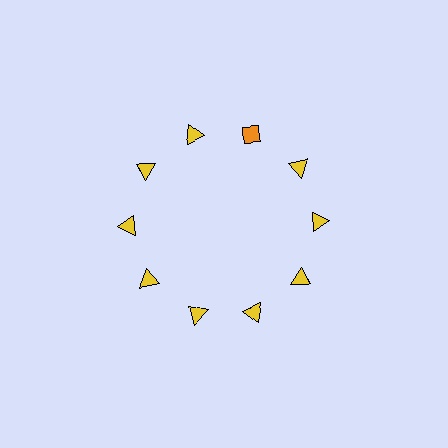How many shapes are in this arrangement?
There are 10 shapes arranged in a ring pattern.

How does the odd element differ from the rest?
It differs in both color (orange instead of yellow) and shape (diamond instead of triangle).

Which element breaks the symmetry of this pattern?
The orange diamond at roughly the 1 o'clock position breaks the symmetry. All other shapes are yellow triangles.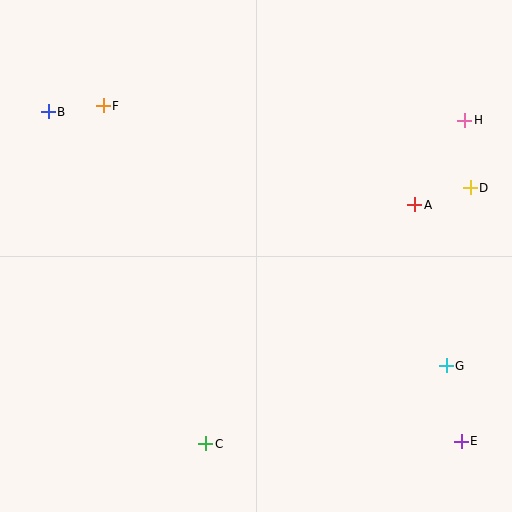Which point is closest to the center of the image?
Point A at (415, 205) is closest to the center.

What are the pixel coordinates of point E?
Point E is at (461, 441).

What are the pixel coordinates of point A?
Point A is at (415, 205).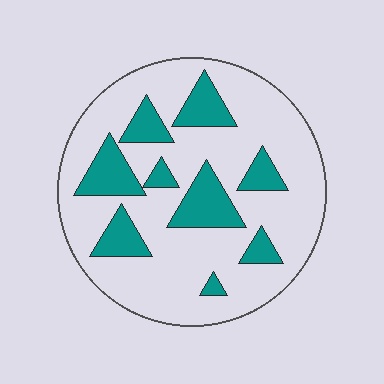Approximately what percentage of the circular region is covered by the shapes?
Approximately 25%.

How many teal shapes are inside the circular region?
9.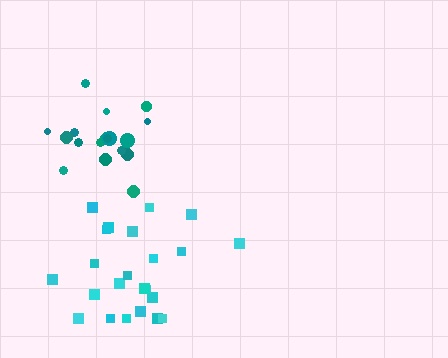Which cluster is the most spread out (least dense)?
Cyan.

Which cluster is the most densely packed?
Teal.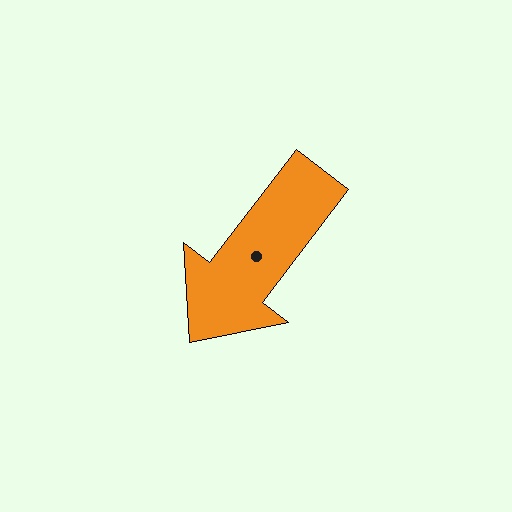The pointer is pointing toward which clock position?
Roughly 7 o'clock.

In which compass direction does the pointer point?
Southwest.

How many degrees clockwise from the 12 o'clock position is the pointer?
Approximately 218 degrees.